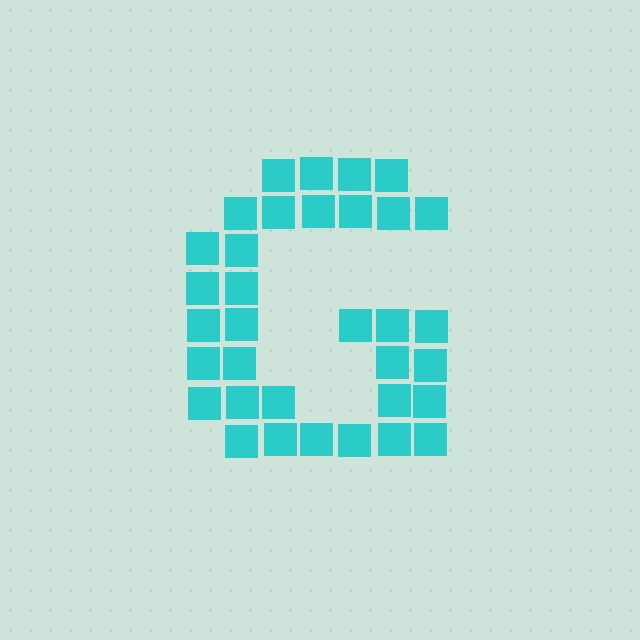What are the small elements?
The small elements are squares.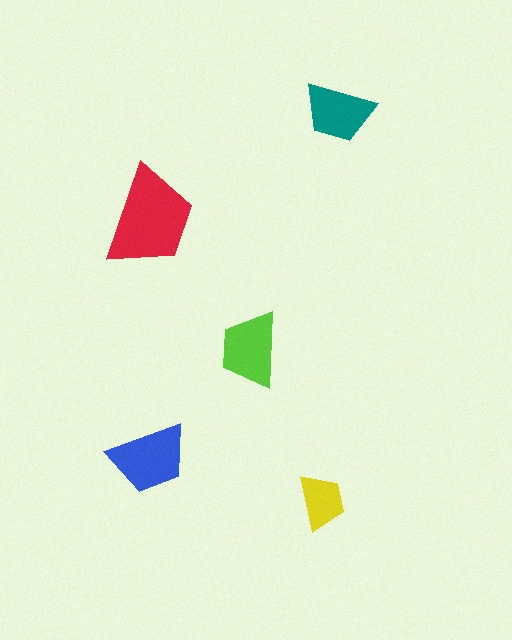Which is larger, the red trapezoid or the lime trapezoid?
The red one.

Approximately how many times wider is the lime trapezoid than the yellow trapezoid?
About 1.5 times wider.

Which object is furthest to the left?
The blue trapezoid is leftmost.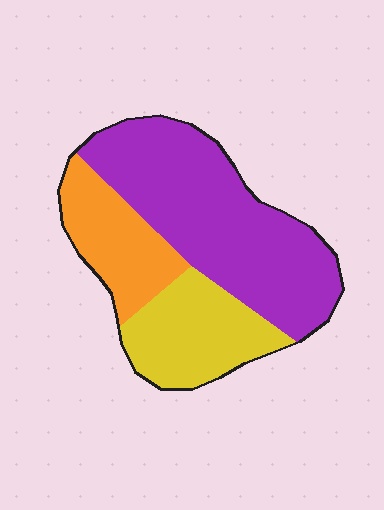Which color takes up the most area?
Purple, at roughly 55%.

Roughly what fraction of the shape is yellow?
Yellow takes up about one quarter (1/4) of the shape.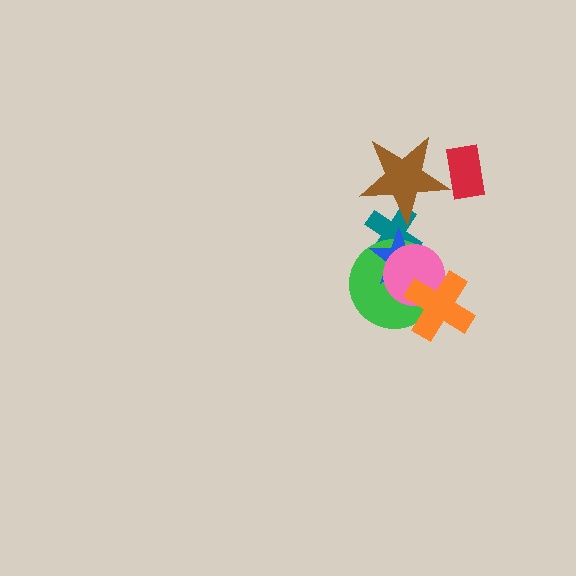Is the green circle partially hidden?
Yes, it is partially covered by another shape.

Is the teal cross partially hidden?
Yes, it is partially covered by another shape.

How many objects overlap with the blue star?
3 objects overlap with the blue star.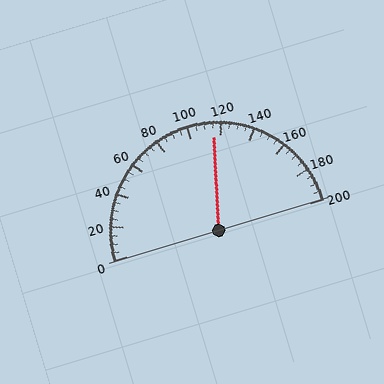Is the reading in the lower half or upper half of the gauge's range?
The reading is in the upper half of the range (0 to 200).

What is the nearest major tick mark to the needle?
The nearest major tick mark is 120.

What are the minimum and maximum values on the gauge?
The gauge ranges from 0 to 200.